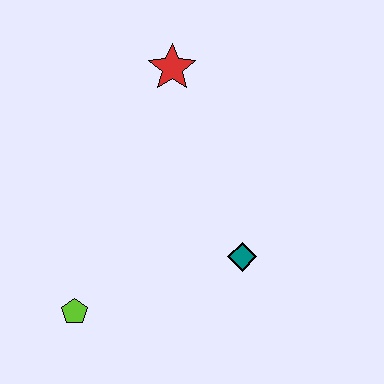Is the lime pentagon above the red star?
No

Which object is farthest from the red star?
The lime pentagon is farthest from the red star.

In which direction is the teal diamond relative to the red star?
The teal diamond is below the red star.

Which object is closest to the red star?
The teal diamond is closest to the red star.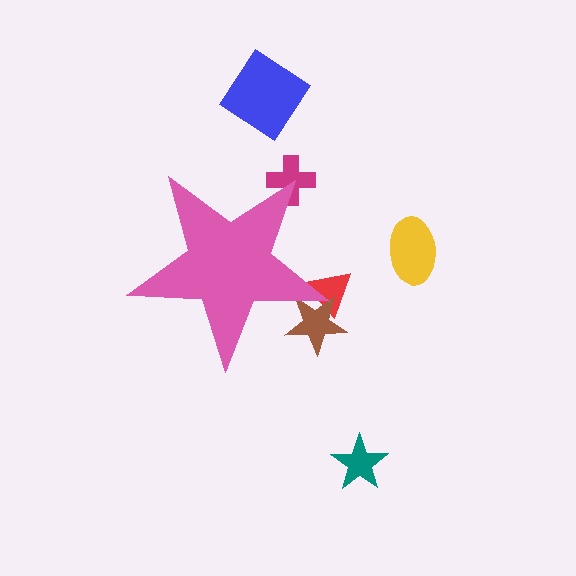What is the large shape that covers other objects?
A pink star.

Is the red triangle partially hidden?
Yes, the red triangle is partially hidden behind the pink star.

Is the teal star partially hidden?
No, the teal star is fully visible.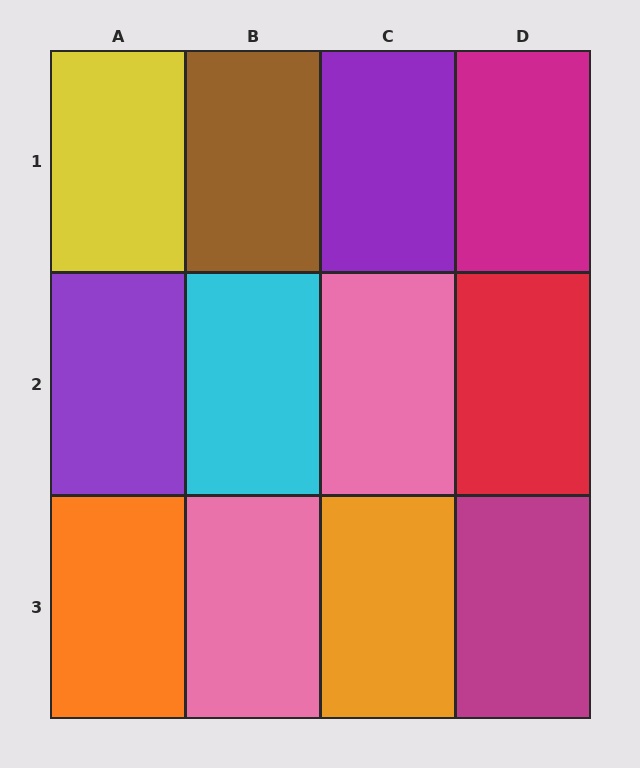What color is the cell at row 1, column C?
Purple.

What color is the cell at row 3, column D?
Magenta.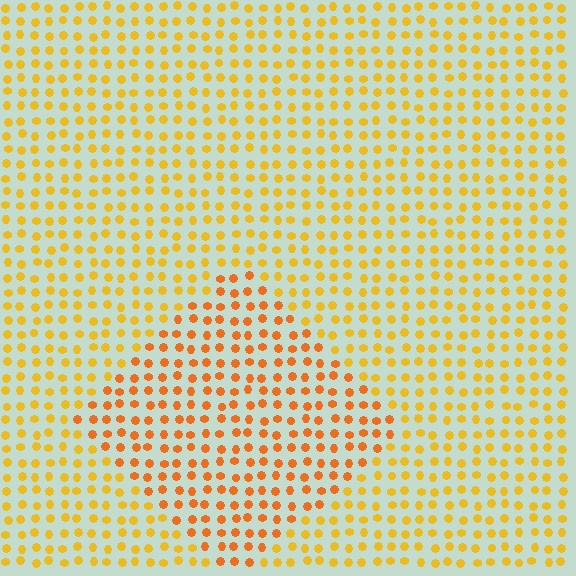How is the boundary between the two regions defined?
The boundary is defined purely by a slight shift in hue (about 23 degrees). Spacing, size, and orientation are identical on both sides.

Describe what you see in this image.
The image is filled with small yellow elements in a uniform arrangement. A diamond-shaped region is visible where the elements are tinted to a slightly different hue, forming a subtle color boundary.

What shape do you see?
I see a diamond.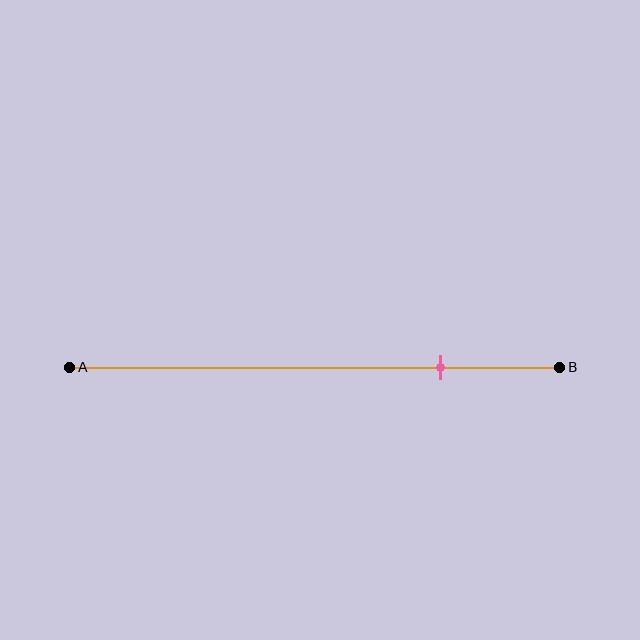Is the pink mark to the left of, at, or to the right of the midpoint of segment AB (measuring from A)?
The pink mark is to the right of the midpoint of segment AB.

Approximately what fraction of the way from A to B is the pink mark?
The pink mark is approximately 75% of the way from A to B.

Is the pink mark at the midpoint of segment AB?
No, the mark is at about 75% from A, not at the 50% midpoint.